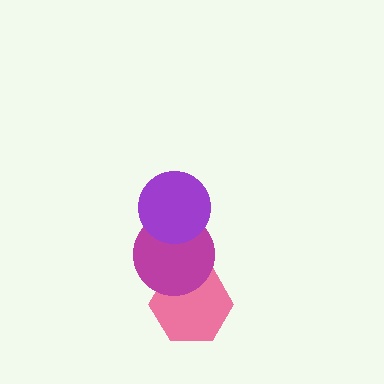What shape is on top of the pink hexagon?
The magenta circle is on top of the pink hexagon.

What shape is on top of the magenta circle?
The purple circle is on top of the magenta circle.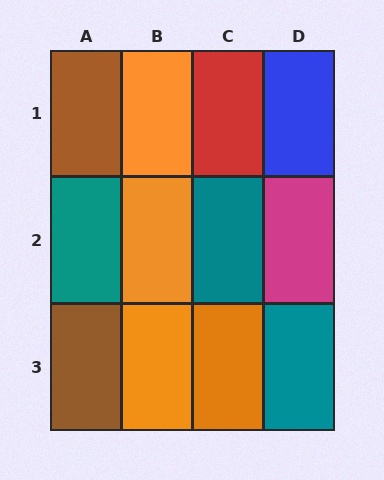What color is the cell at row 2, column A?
Teal.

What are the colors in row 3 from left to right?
Brown, orange, orange, teal.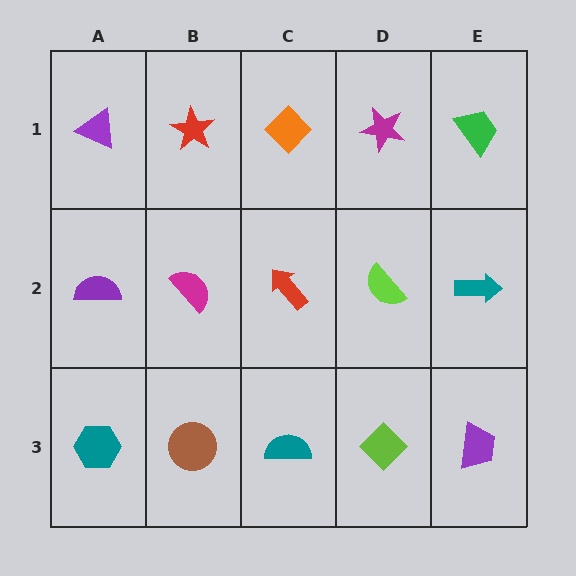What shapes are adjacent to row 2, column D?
A magenta star (row 1, column D), a lime diamond (row 3, column D), a red arrow (row 2, column C), a teal arrow (row 2, column E).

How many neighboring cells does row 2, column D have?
4.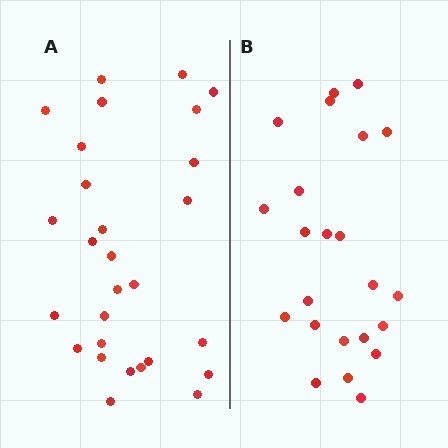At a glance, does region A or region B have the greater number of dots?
Region A (the left region) has more dots.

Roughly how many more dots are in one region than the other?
Region A has about 5 more dots than region B.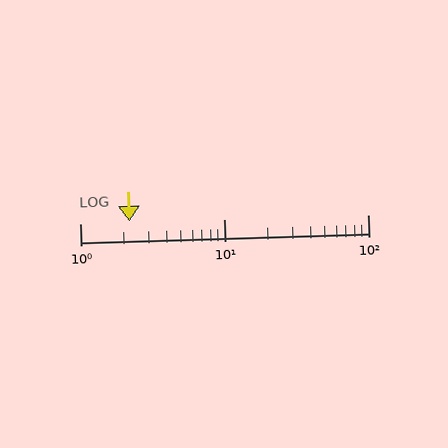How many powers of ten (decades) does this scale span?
The scale spans 2 decades, from 1 to 100.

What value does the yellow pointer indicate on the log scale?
The pointer indicates approximately 2.2.